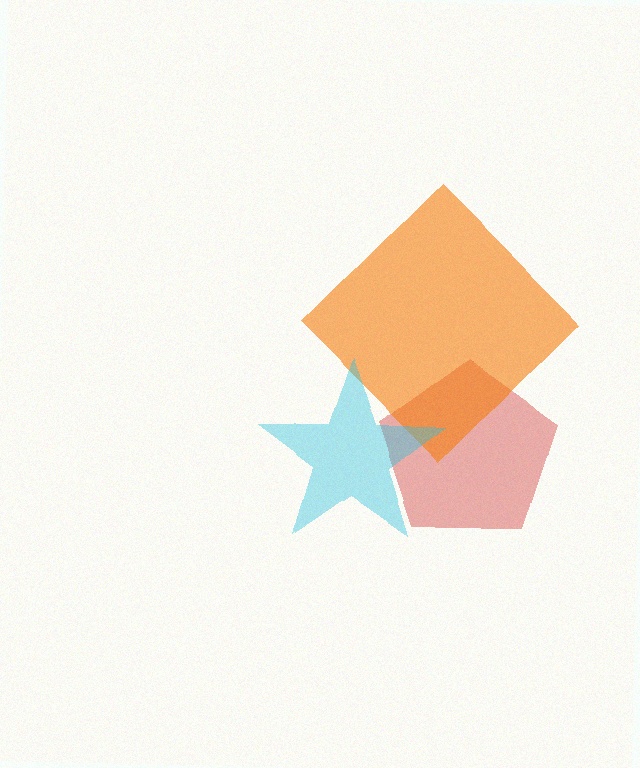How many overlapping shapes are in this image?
There are 3 overlapping shapes in the image.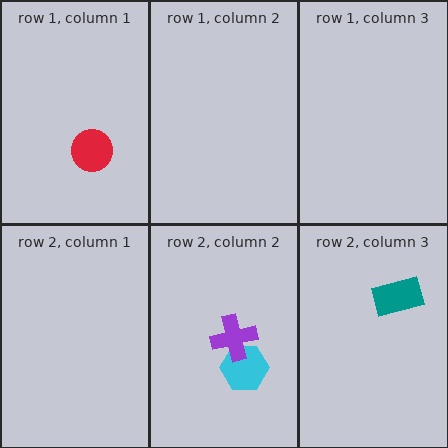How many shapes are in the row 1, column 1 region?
1.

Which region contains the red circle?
The row 1, column 1 region.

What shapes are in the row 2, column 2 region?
The cyan hexagon, the purple cross.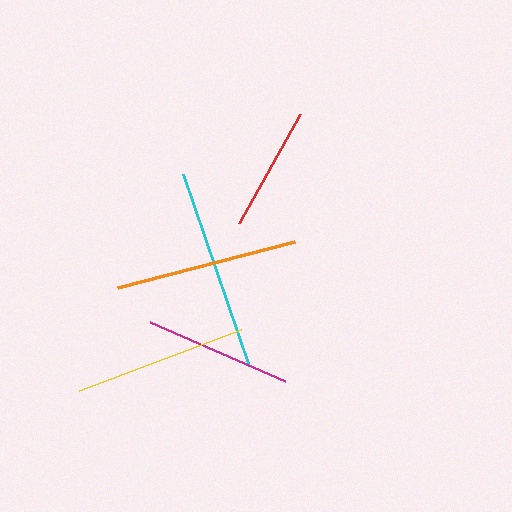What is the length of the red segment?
The red segment is approximately 125 pixels long.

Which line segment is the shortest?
The red line is the shortest at approximately 125 pixels.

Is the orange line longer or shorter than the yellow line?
The orange line is longer than the yellow line.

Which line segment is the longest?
The cyan line is the longest at approximately 203 pixels.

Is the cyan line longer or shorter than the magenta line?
The cyan line is longer than the magenta line.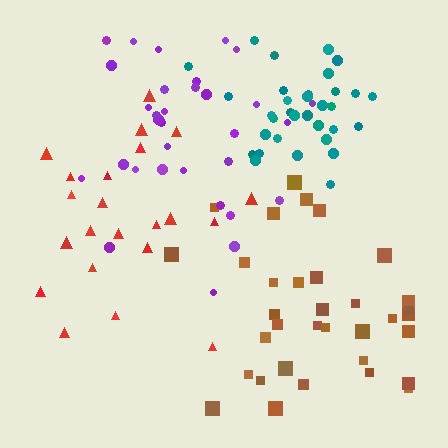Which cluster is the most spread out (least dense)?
Red.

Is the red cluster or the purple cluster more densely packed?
Purple.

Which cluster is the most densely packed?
Teal.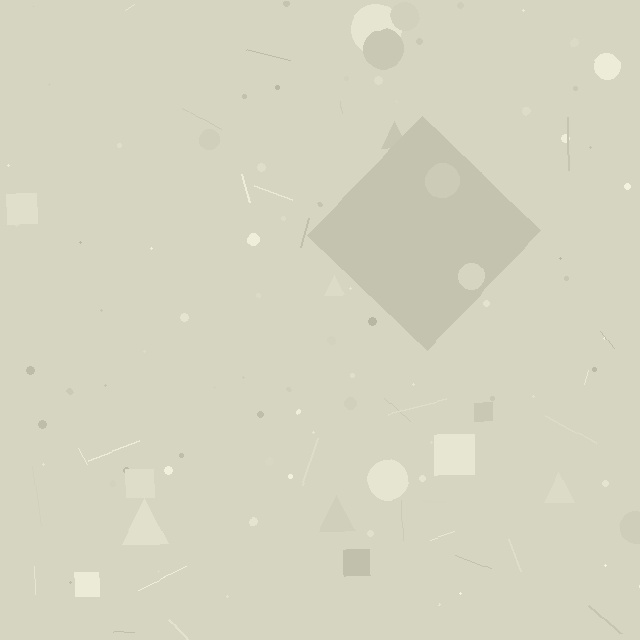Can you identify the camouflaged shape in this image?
The camouflaged shape is a diamond.